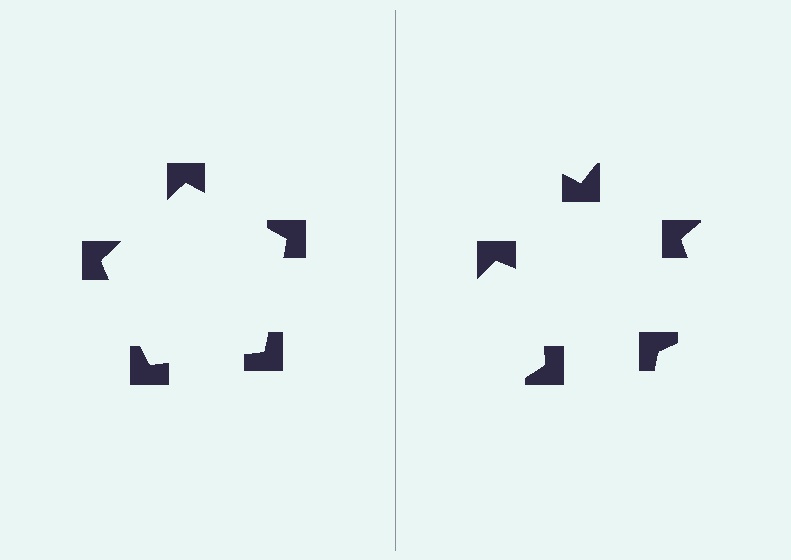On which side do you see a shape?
An illusory pentagon appears on the left side. On the right side the wedge cuts are rotated, so no coherent shape forms.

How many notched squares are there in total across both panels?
10 — 5 on each side.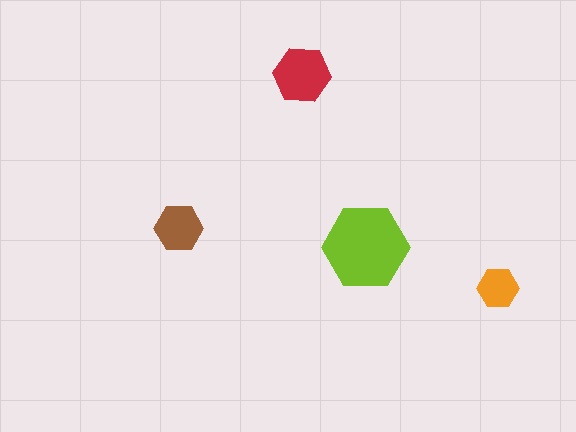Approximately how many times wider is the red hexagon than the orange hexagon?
About 1.5 times wider.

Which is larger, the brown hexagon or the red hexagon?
The red one.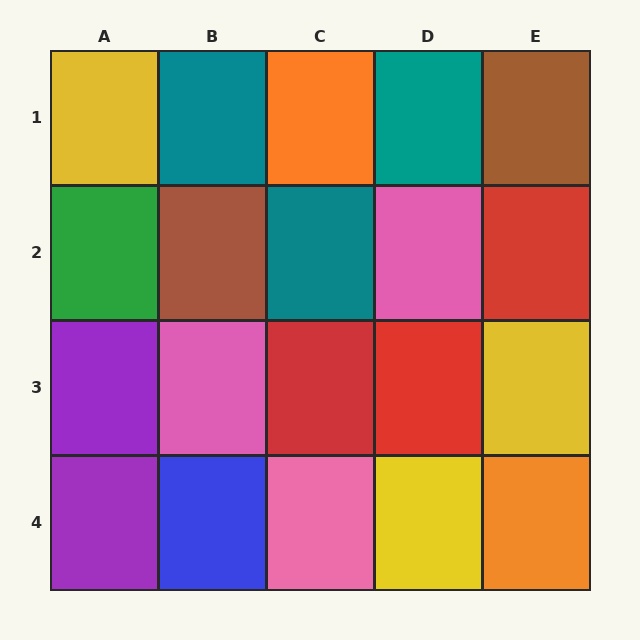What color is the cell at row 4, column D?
Yellow.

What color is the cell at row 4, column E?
Orange.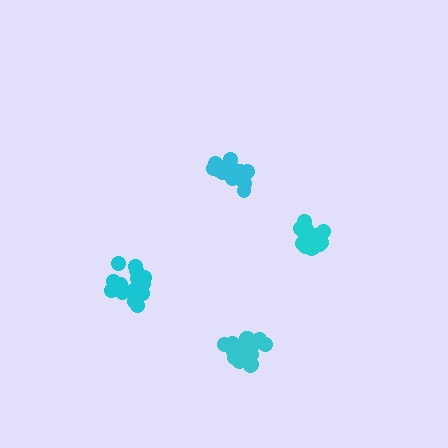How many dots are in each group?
Group 1: 18 dots, Group 2: 16 dots, Group 3: 19 dots, Group 4: 18 dots (71 total).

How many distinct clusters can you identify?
There are 4 distinct clusters.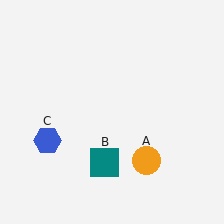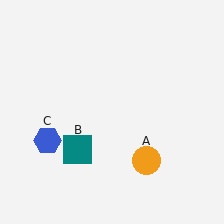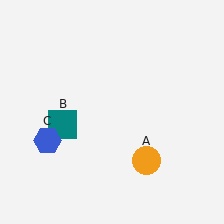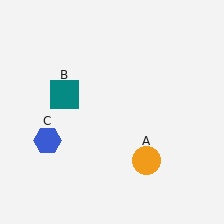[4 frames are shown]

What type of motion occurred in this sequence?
The teal square (object B) rotated clockwise around the center of the scene.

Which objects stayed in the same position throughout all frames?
Orange circle (object A) and blue hexagon (object C) remained stationary.